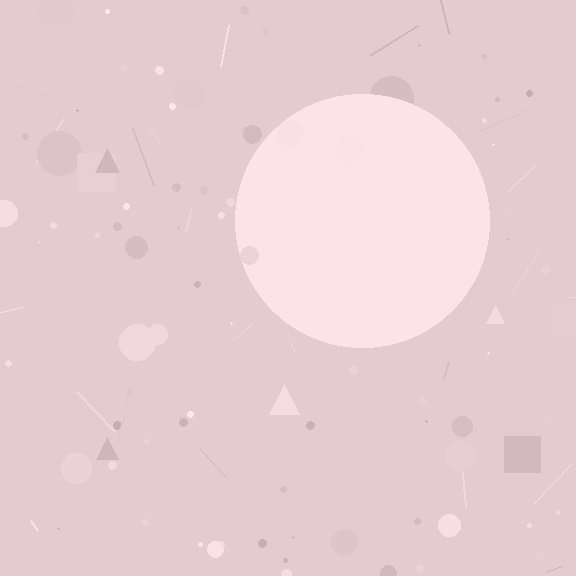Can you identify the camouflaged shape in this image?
The camouflaged shape is a circle.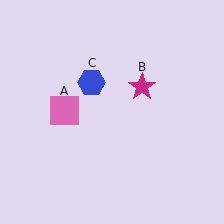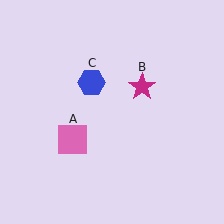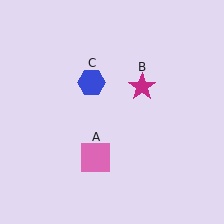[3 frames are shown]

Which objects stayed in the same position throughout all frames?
Magenta star (object B) and blue hexagon (object C) remained stationary.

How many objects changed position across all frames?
1 object changed position: pink square (object A).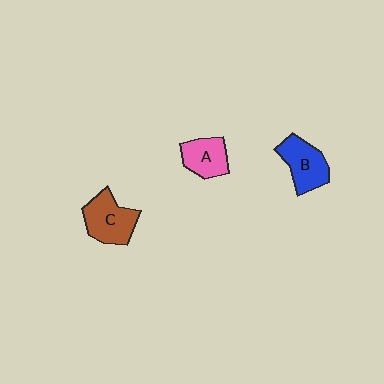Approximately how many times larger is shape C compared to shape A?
Approximately 1.3 times.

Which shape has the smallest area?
Shape A (pink).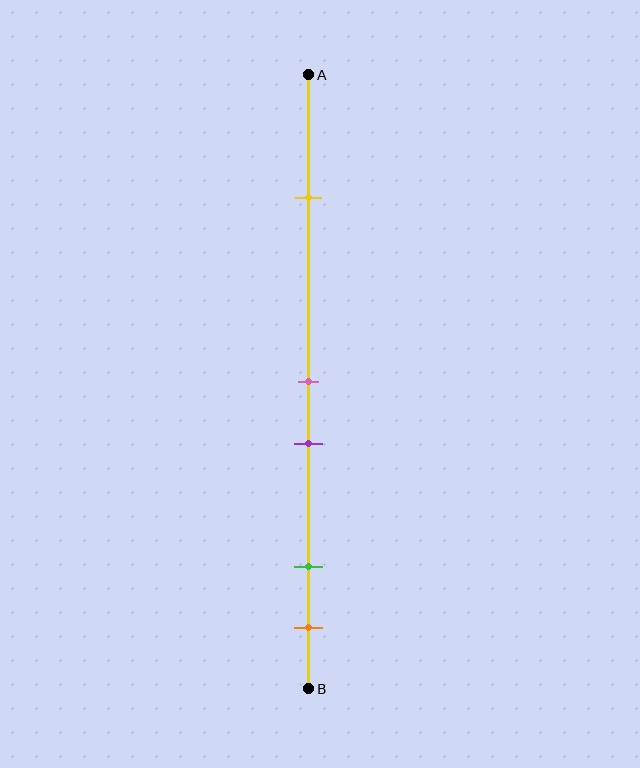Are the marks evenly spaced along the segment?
No, the marks are not evenly spaced.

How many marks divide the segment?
There are 5 marks dividing the segment.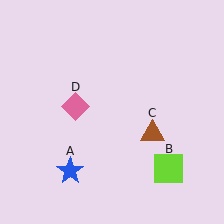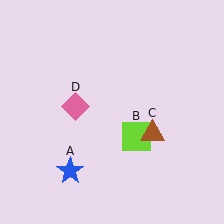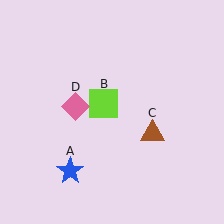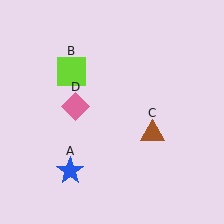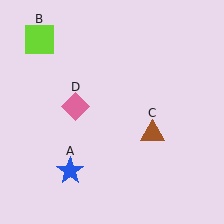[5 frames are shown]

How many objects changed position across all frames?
1 object changed position: lime square (object B).